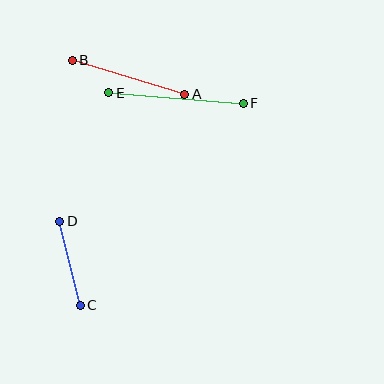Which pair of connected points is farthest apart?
Points E and F are farthest apart.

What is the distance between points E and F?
The distance is approximately 135 pixels.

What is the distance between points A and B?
The distance is approximately 118 pixels.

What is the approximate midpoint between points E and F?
The midpoint is at approximately (176, 98) pixels.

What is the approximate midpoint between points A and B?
The midpoint is at approximately (128, 77) pixels.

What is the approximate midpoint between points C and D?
The midpoint is at approximately (70, 263) pixels.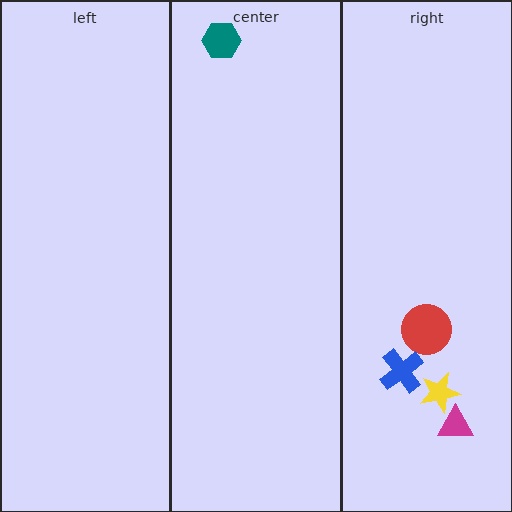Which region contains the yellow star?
The right region.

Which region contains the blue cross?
The right region.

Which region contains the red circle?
The right region.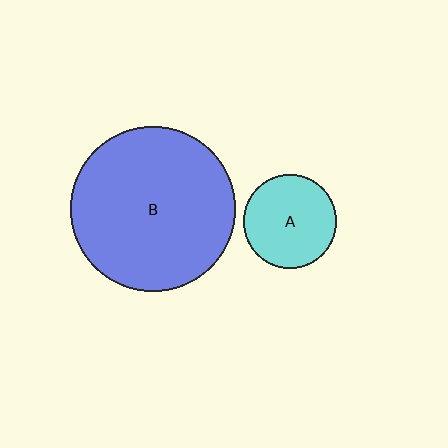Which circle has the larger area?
Circle B (blue).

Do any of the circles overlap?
No, none of the circles overlap.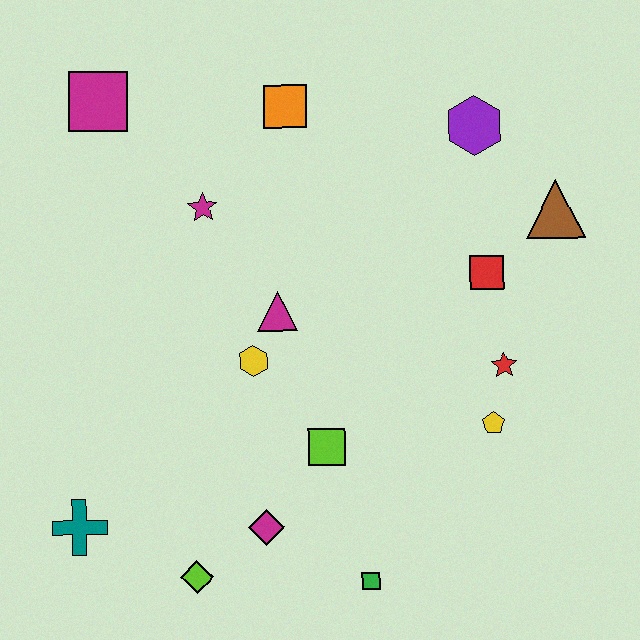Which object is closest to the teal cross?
The lime diamond is closest to the teal cross.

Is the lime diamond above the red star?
No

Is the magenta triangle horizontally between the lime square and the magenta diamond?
Yes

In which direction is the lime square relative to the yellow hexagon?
The lime square is below the yellow hexagon.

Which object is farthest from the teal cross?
The brown triangle is farthest from the teal cross.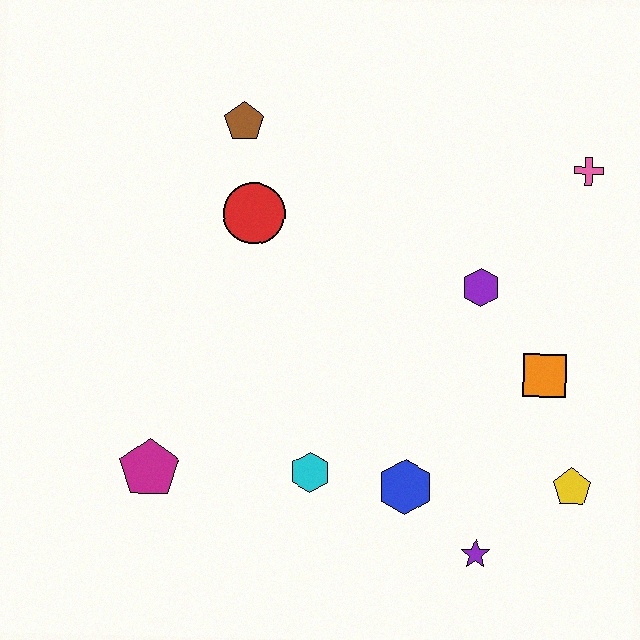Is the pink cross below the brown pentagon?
Yes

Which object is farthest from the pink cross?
The magenta pentagon is farthest from the pink cross.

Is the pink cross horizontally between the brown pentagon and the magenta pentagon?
No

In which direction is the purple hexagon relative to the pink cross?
The purple hexagon is below the pink cross.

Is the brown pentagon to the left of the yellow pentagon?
Yes